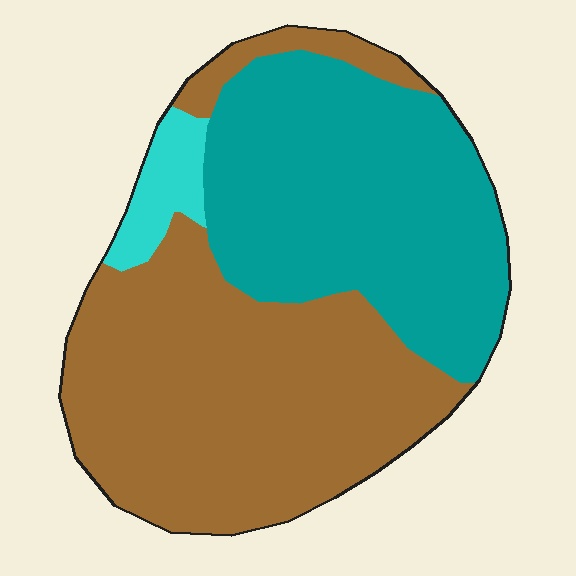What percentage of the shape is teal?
Teal covers about 40% of the shape.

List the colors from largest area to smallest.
From largest to smallest: brown, teal, cyan.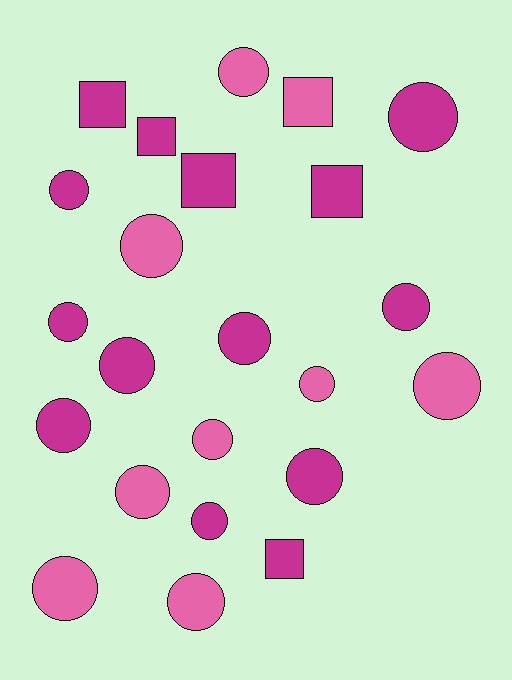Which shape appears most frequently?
Circle, with 17 objects.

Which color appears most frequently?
Magenta, with 14 objects.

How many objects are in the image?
There are 23 objects.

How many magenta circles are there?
There are 9 magenta circles.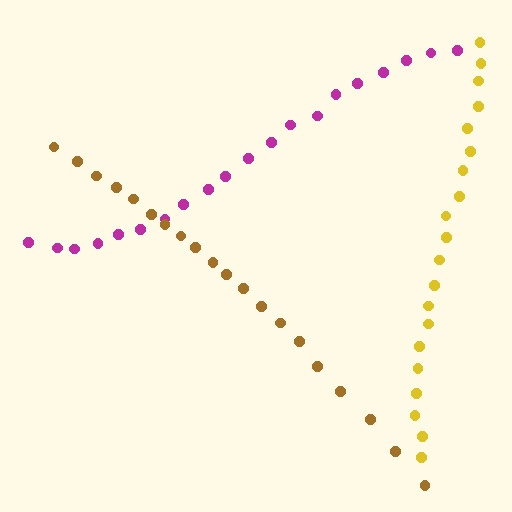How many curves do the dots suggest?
There are 3 distinct paths.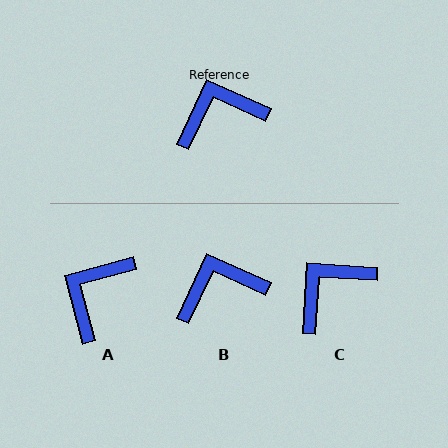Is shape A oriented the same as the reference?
No, it is off by about 40 degrees.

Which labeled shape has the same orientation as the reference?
B.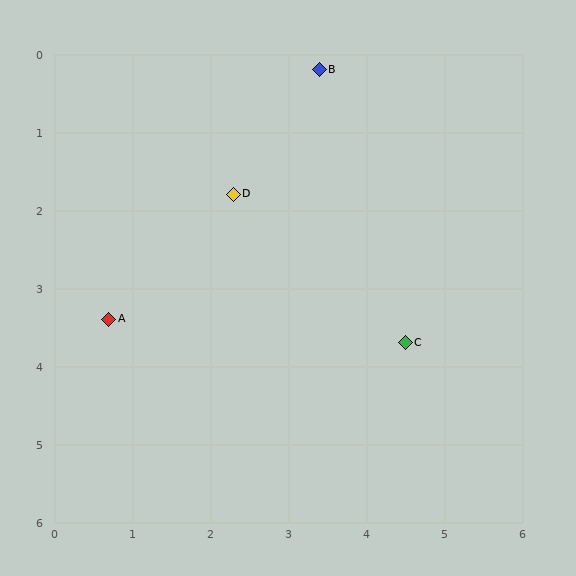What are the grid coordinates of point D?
Point D is at approximately (2.3, 1.8).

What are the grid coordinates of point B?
Point B is at approximately (3.4, 0.2).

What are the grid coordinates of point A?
Point A is at approximately (0.7, 3.4).